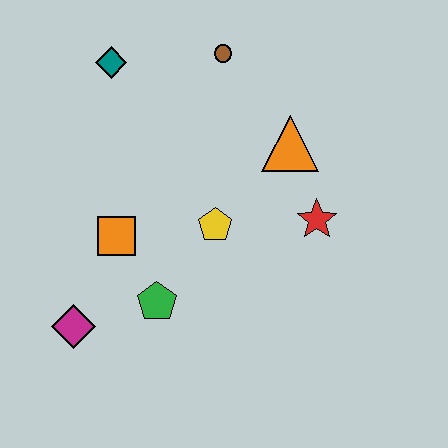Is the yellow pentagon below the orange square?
No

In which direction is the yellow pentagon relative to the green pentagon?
The yellow pentagon is above the green pentagon.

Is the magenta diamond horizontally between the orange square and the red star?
No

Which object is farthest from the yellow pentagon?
The teal diamond is farthest from the yellow pentagon.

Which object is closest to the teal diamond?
The brown circle is closest to the teal diamond.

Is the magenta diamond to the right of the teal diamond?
No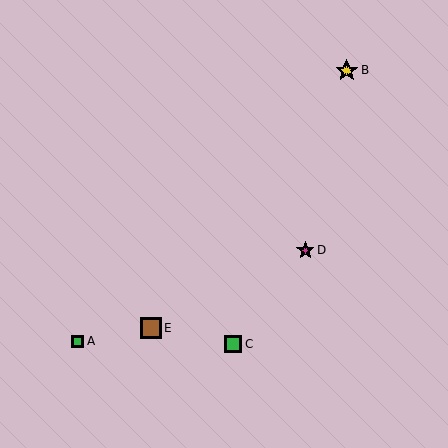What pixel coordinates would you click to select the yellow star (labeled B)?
Click at (347, 70) to select the yellow star B.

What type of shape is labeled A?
Shape A is a green square.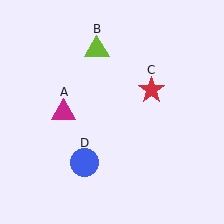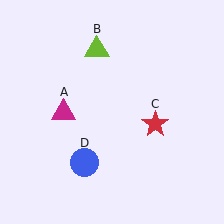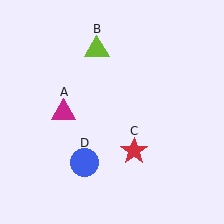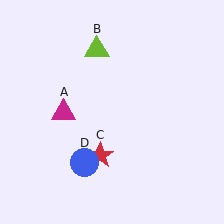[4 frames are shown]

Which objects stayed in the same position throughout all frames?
Magenta triangle (object A) and lime triangle (object B) and blue circle (object D) remained stationary.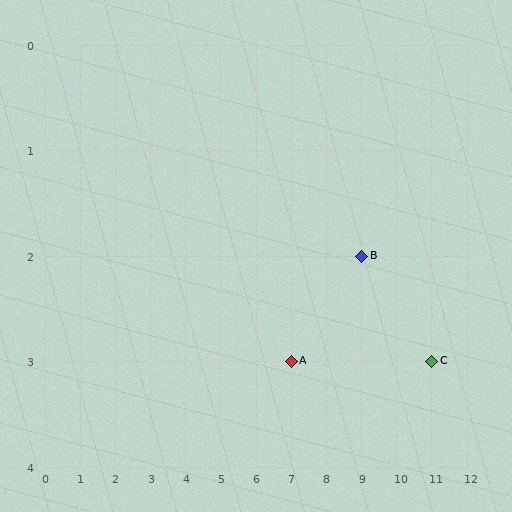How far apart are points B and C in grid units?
Points B and C are 2 columns and 1 row apart (about 2.2 grid units diagonally).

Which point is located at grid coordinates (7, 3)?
Point A is at (7, 3).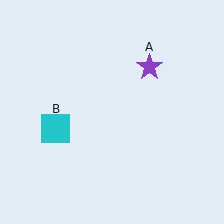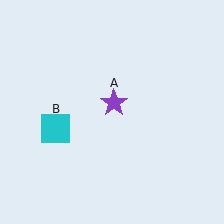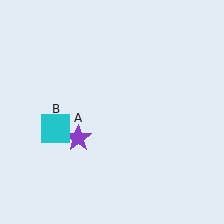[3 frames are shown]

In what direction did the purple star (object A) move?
The purple star (object A) moved down and to the left.